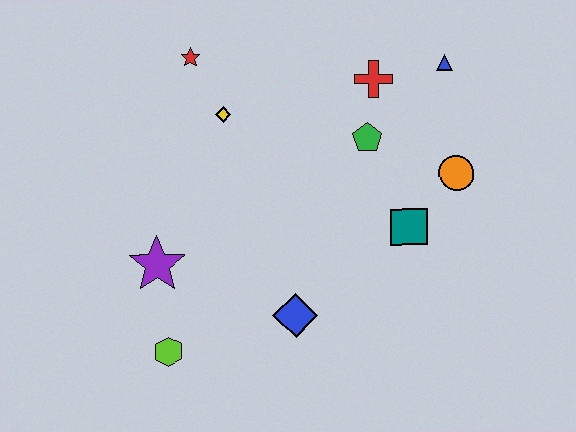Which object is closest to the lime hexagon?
The purple star is closest to the lime hexagon.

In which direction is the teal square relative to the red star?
The teal square is to the right of the red star.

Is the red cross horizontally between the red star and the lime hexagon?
No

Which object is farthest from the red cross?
The lime hexagon is farthest from the red cross.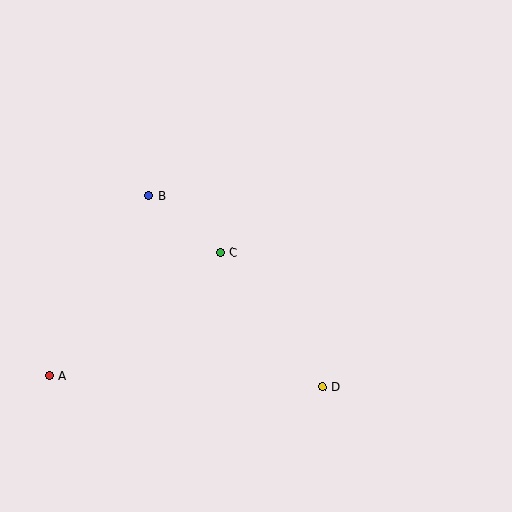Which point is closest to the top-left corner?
Point B is closest to the top-left corner.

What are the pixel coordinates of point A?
Point A is at (50, 375).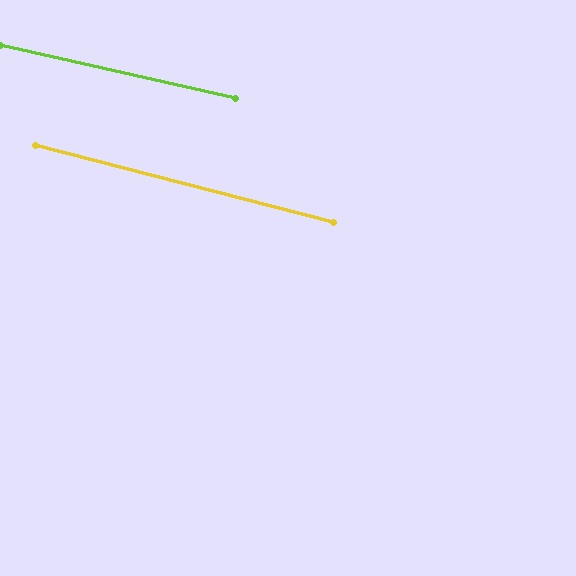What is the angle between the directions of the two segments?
Approximately 2 degrees.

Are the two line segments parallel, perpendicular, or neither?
Parallel — their directions differ by only 1.9°.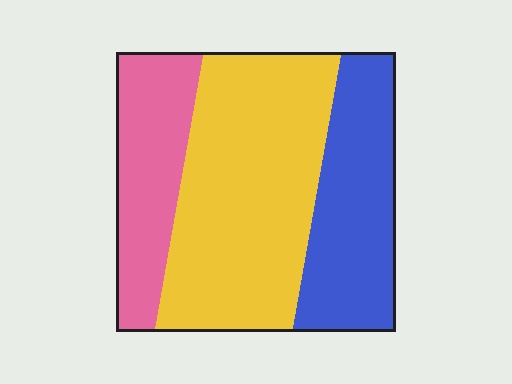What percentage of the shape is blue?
Blue takes up about one quarter (1/4) of the shape.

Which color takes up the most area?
Yellow, at roughly 50%.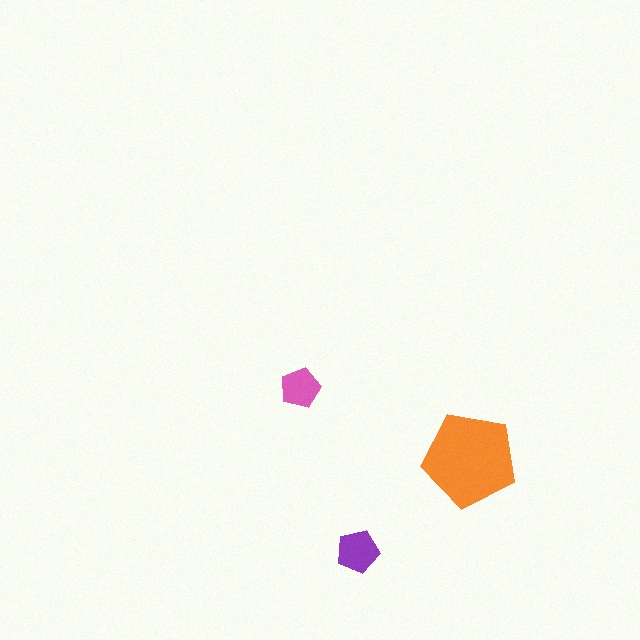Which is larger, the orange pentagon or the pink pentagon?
The orange one.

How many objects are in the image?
There are 3 objects in the image.